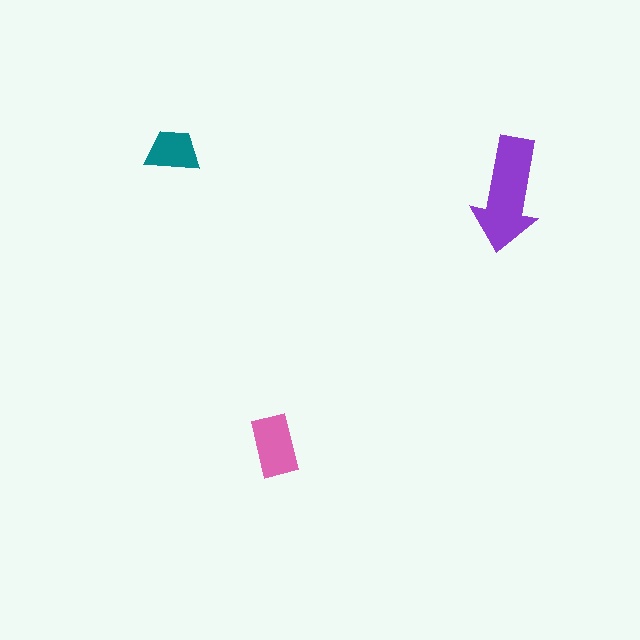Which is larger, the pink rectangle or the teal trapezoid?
The pink rectangle.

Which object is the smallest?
The teal trapezoid.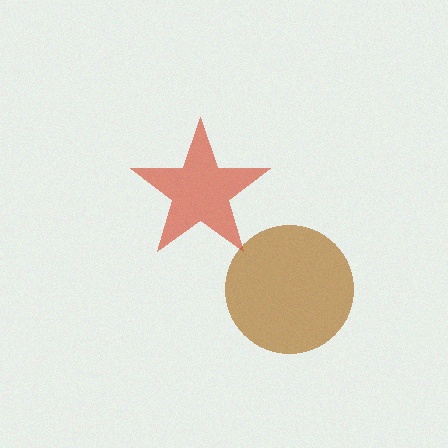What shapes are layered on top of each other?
The layered shapes are: a brown circle, a red star.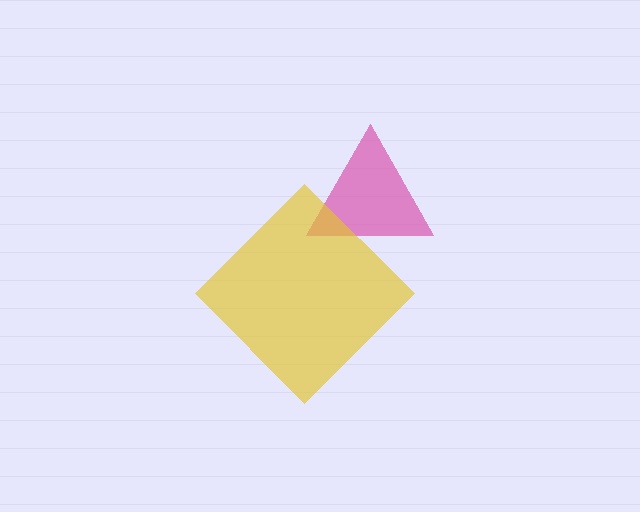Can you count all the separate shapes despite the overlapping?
Yes, there are 2 separate shapes.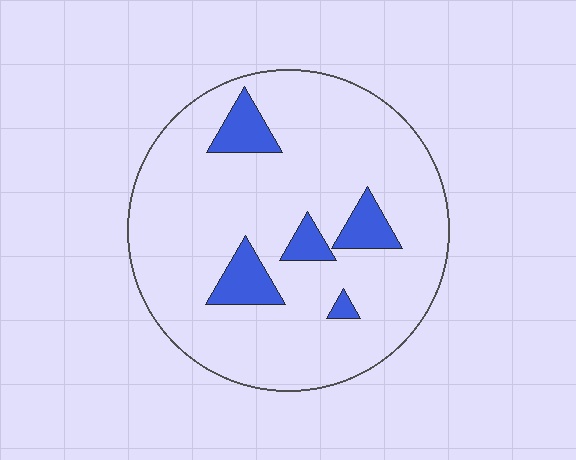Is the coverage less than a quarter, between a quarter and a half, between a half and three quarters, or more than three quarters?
Less than a quarter.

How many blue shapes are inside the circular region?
5.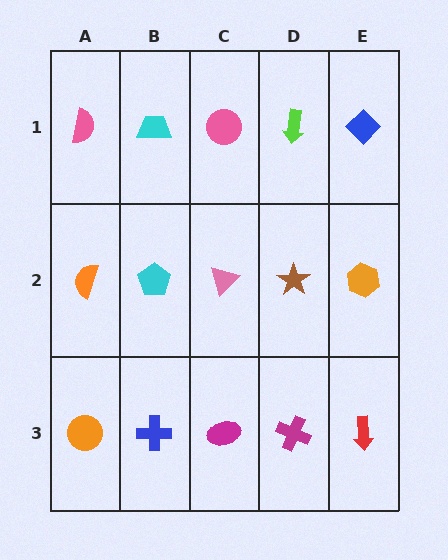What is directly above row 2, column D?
A lime arrow.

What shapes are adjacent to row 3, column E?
An orange hexagon (row 2, column E), a magenta cross (row 3, column D).